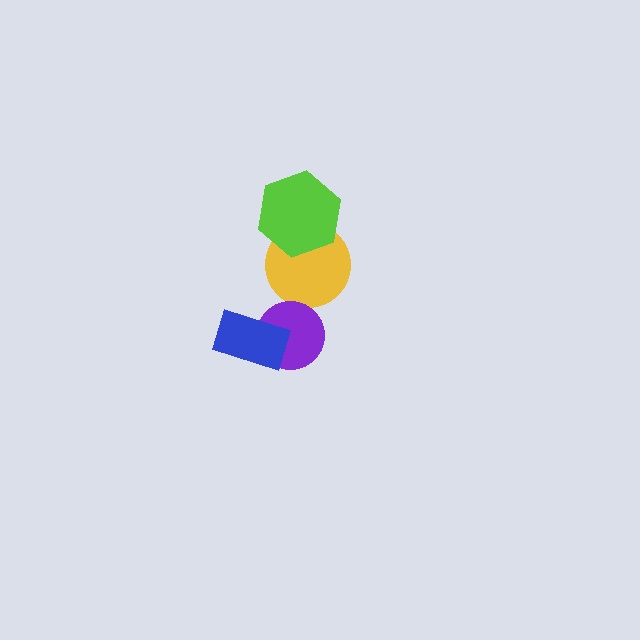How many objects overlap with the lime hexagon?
1 object overlaps with the lime hexagon.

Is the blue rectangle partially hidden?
No, no other shape covers it.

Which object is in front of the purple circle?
The blue rectangle is in front of the purple circle.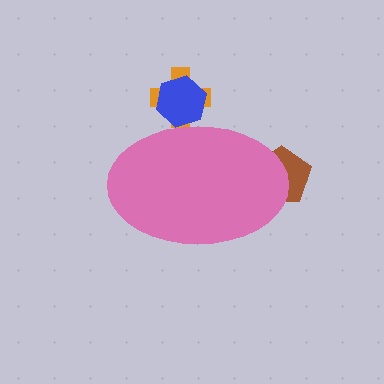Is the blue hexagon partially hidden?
Yes, the blue hexagon is partially hidden behind the pink ellipse.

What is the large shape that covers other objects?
A pink ellipse.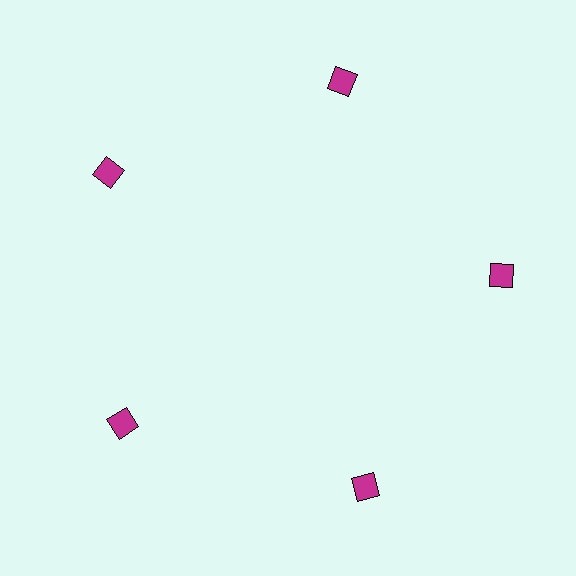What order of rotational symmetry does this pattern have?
This pattern has 5-fold rotational symmetry.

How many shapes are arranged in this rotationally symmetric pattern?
There are 5 shapes, arranged in 5 groups of 1.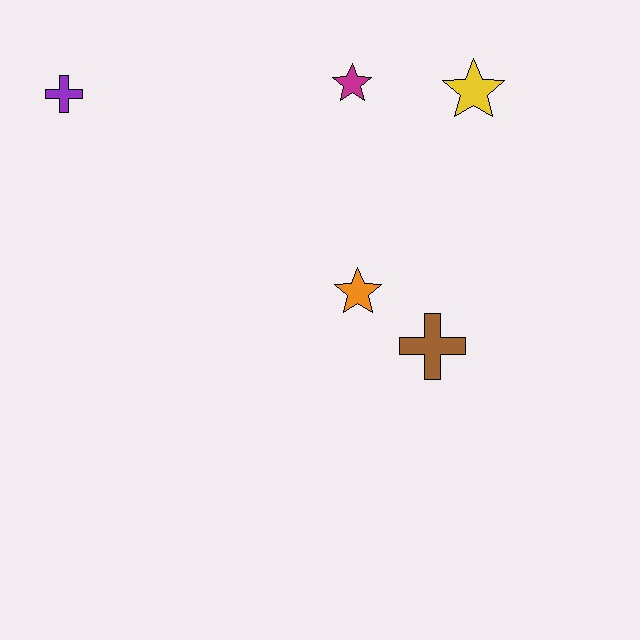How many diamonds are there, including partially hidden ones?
There are no diamonds.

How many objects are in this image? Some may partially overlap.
There are 5 objects.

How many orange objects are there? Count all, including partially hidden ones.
There is 1 orange object.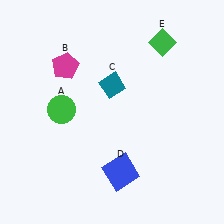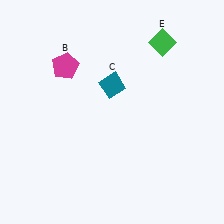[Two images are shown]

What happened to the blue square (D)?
The blue square (D) was removed in Image 2. It was in the bottom-right area of Image 1.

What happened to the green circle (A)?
The green circle (A) was removed in Image 2. It was in the top-left area of Image 1.